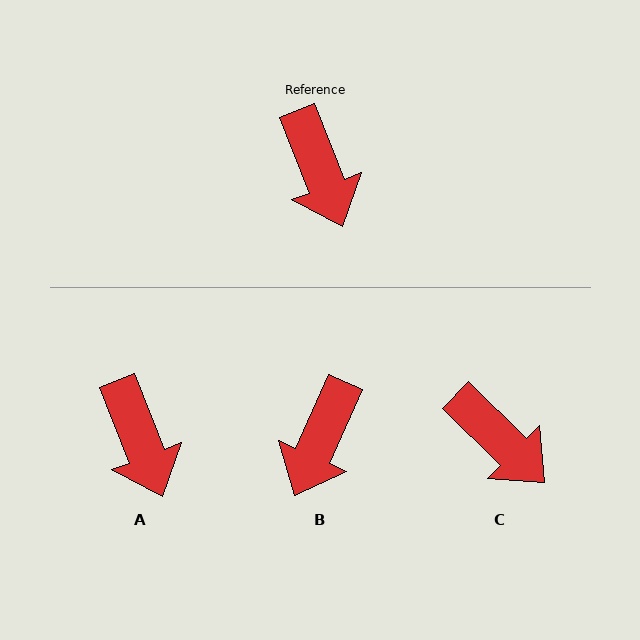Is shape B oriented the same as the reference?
No, it is off by about 45 degrees.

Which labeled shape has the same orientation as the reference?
A.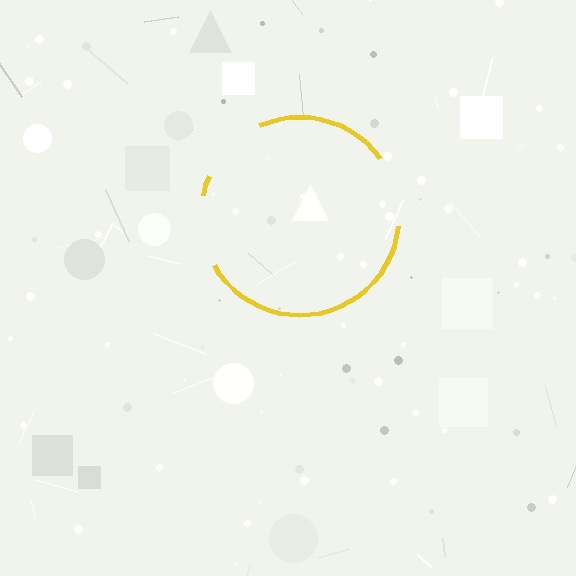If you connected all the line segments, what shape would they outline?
They would outline a circle.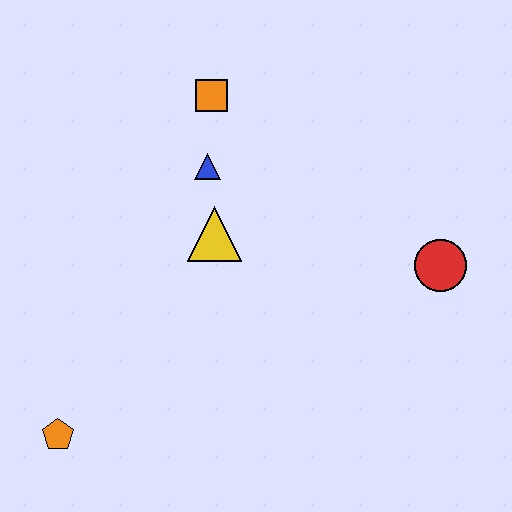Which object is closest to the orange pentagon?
The yellow triangle is closest to the orange pentagon.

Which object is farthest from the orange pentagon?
The red circle is farthest from the orange pentagon.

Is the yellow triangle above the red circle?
Yes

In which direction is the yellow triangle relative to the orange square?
The yellow triangle is below the orange square.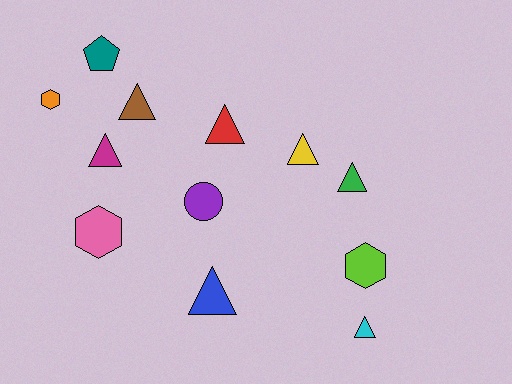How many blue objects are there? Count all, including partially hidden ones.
There is 1 blue object.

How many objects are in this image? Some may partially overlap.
There are 12 objects.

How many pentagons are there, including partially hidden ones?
There is 1 pentagon.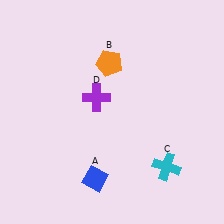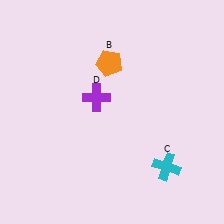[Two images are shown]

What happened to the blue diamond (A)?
The blue diamond (A) was removed in Image 2. It was in the bottom-left area of Image 1.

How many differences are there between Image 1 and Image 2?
There is 1 difference between the two images.